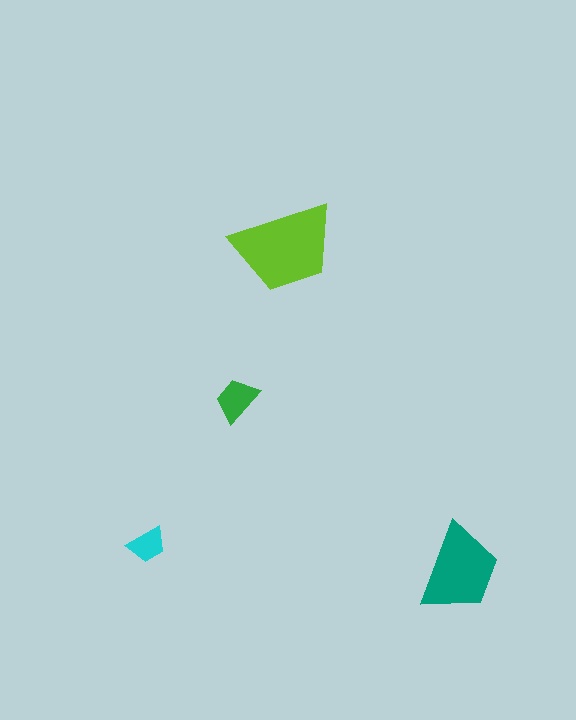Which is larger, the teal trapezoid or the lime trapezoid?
The lime one.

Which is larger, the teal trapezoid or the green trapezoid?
The teal one.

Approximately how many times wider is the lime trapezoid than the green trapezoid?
About 2.5 times wider.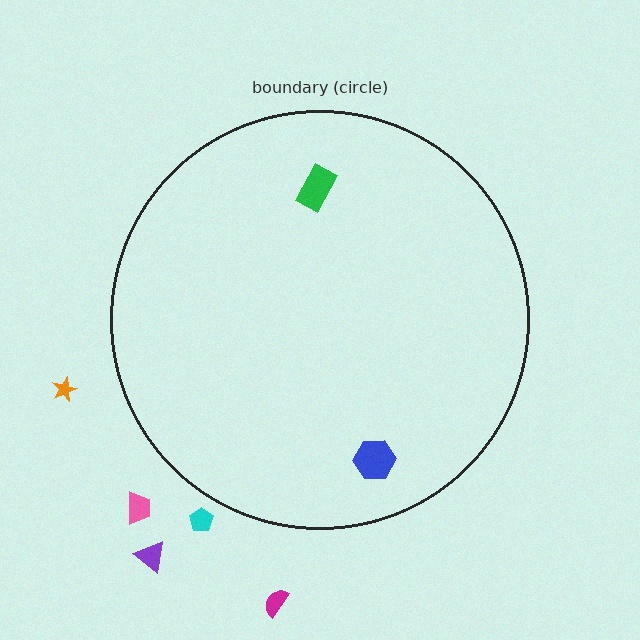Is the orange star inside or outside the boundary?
Outside.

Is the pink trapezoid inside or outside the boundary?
Outside.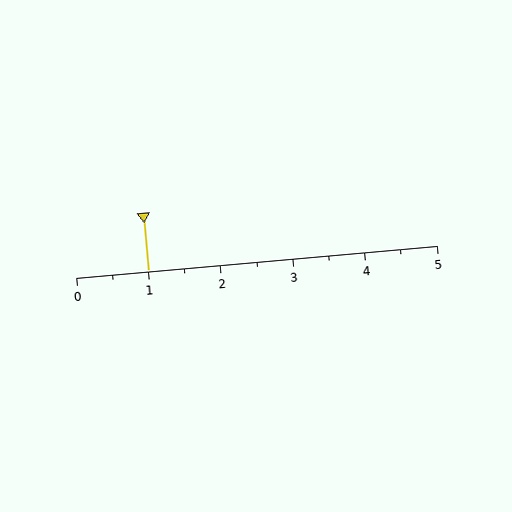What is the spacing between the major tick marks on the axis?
The major ticks are spaced 1 apart.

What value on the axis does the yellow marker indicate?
The marker indicates approximately 1.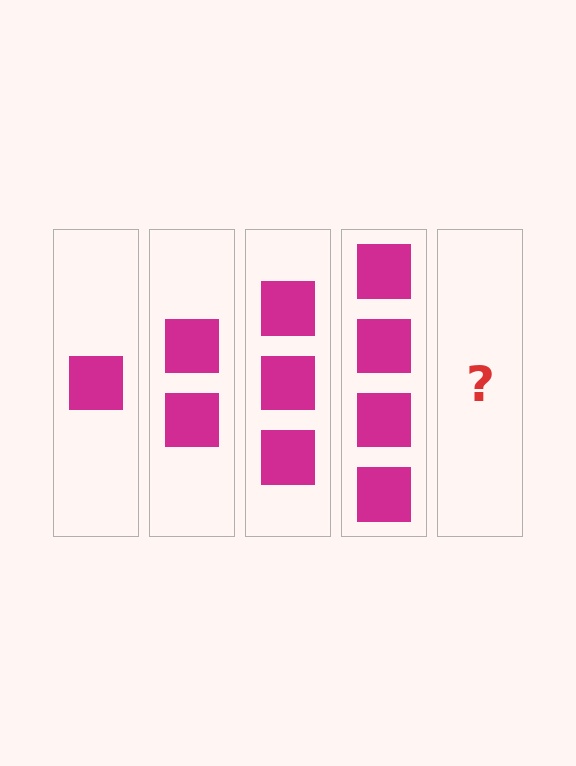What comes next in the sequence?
The next element should be 5 squares.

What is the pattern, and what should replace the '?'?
The pattern is that each step adds one more square. The '?' should be 5 squares.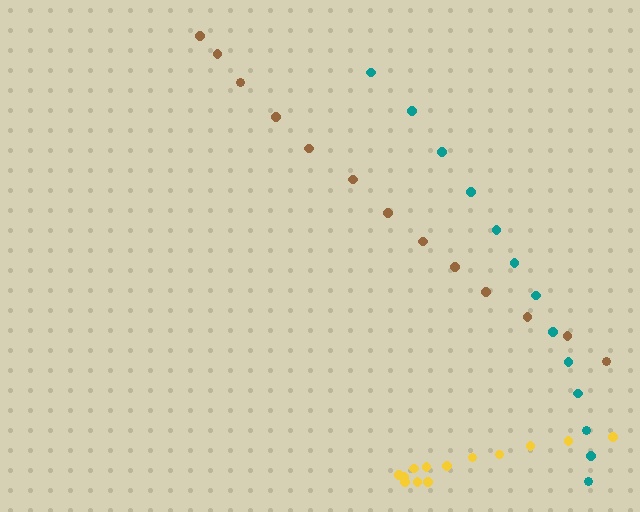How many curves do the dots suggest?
There are 3 distinct paths.